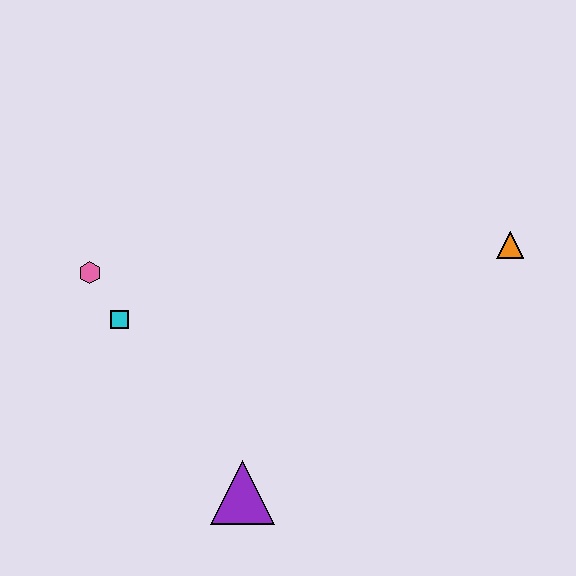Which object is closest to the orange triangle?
The purple triangle is closest to the orange triangle.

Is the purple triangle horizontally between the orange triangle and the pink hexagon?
Yes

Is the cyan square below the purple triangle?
No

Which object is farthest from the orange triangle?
The pink hexagon is farthest from the orange triangle.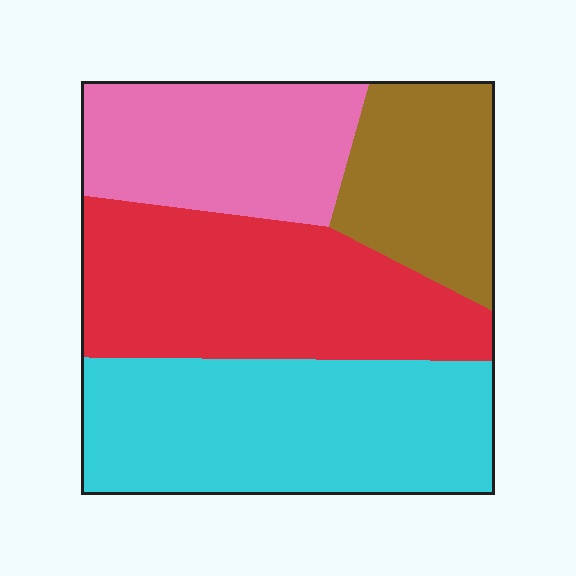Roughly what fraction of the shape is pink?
Pink covers 21% of the shape.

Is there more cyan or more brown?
Cyan.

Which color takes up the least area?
Brown, at roughly 15%.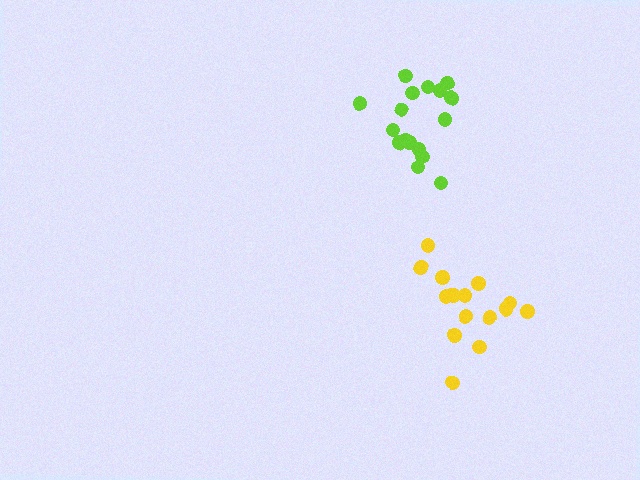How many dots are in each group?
Group 1: 18 dots, Group 2: 16 dots (34 total).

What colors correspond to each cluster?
The clusters are colored: lime, yellow.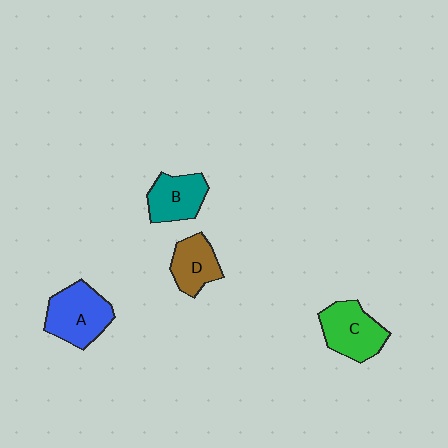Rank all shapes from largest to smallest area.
From largest to smallest: A (blue), C (green), B (teal), D (brown).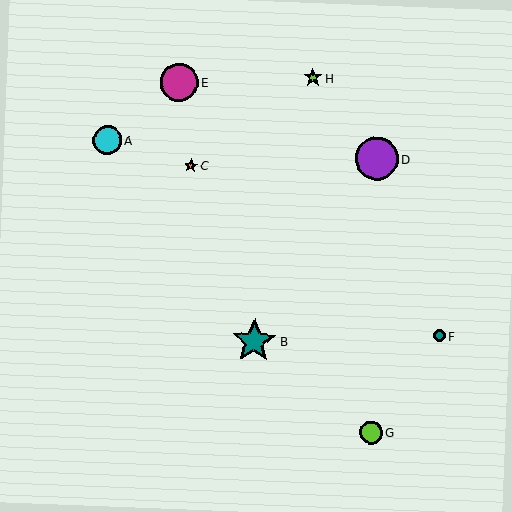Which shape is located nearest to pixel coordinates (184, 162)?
The orange star (labeled C) at (191, 166) is nearest to that location.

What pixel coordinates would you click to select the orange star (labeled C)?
Click at (191, 166) to select the orange star C.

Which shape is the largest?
The teal star (labeled B) is the largest.